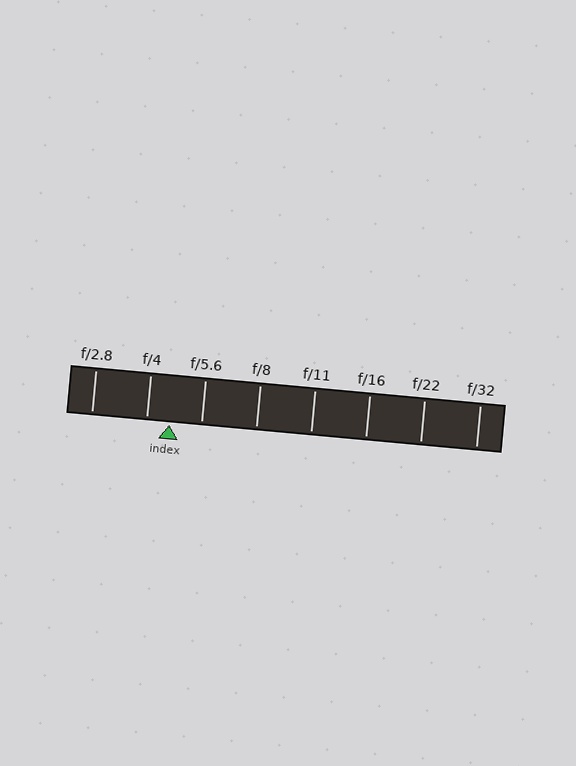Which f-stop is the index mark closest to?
The index mark is closest to f/4.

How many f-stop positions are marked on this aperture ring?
There are 8 f-stop positions marked.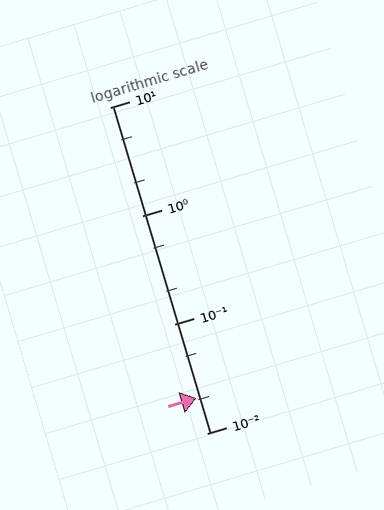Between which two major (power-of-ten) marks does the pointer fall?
The pointer is between 0.01 and 0.1.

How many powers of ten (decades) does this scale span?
The scale spans 3 decades, from 0.01 to 10.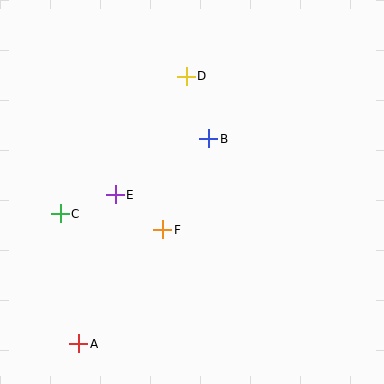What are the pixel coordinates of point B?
Point B is at (209, 139).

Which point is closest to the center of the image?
Point F at (163, 230) is closest to the center.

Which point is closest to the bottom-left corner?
Point A is closest to the bottom-left corner.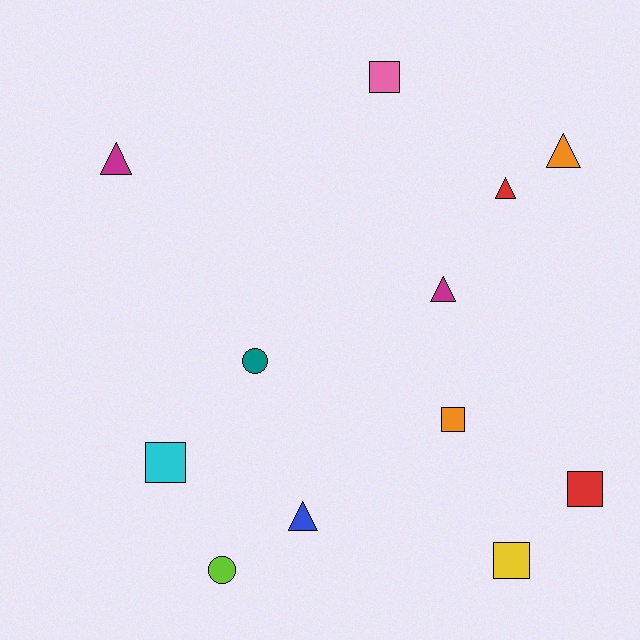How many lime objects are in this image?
There is 1 lime object.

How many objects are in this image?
There are 12 objects.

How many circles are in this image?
There are 2 circles.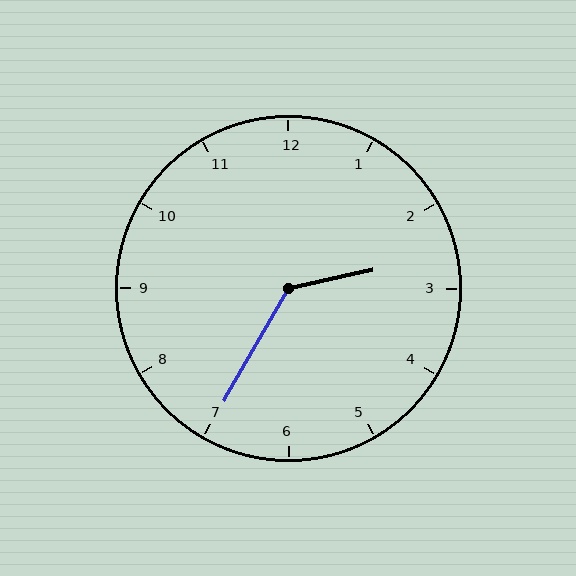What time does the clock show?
2:35.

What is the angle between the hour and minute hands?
Approximately 132 degrees.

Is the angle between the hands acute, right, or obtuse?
It is obtuse.